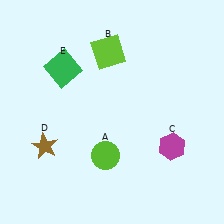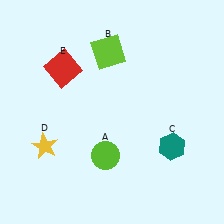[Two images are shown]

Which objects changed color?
C changed from magenta to teal. D changed from brown to yellow. E changed from green to red.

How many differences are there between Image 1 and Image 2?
There are 3 differences between the two images.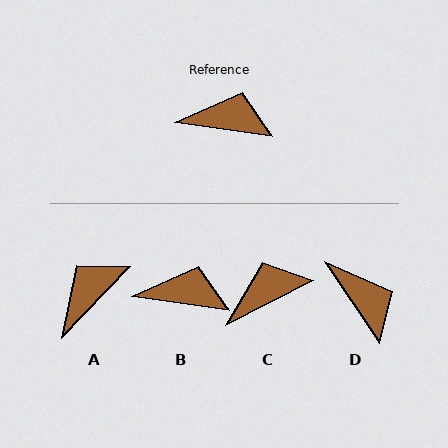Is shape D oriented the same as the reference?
No, it is off by about 48 degrees.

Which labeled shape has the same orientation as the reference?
B.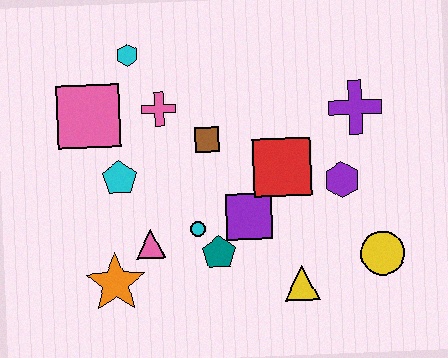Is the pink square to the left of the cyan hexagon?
Yes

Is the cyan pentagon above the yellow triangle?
Yes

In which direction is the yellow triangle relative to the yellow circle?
The yellow triangle is to the left of the yellow circle.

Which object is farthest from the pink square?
The yellow circle is farthest from the pink square.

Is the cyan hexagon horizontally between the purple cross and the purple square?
No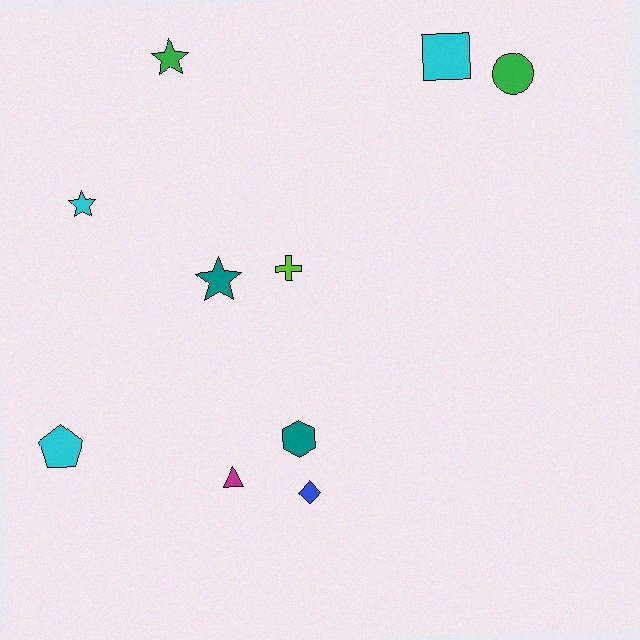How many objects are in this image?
There are 10 objects.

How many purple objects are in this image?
There are no purple objects.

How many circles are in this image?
There is 1 circle.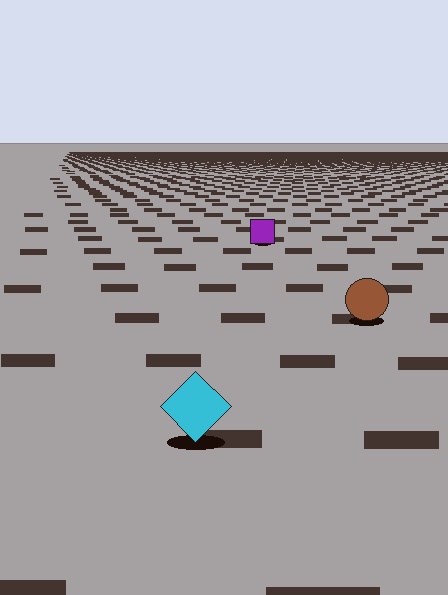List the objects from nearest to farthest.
From nearest to farthest: the cyan diamond, the brown circle, the purple square.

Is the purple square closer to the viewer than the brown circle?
No. The brown circle is closer — you can tell from the texture gradient: the ground texture is coarser near it.